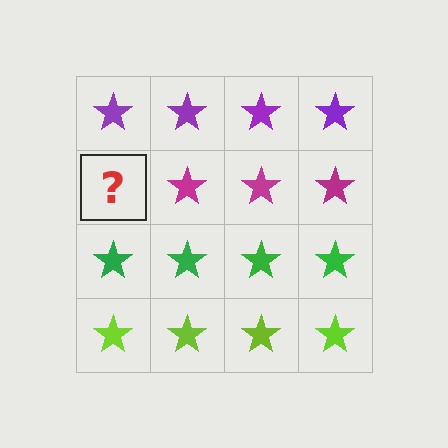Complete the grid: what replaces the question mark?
The question mark should be replaced with a magenta star.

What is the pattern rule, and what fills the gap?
The rule is that each row has a consistent color. The gap should be filled with a magenta star.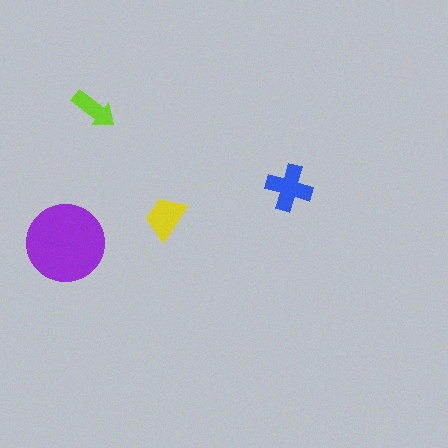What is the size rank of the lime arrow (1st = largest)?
4th.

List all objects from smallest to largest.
The lime arrow, the yellow trapezoid, the blue cross, the purple circle.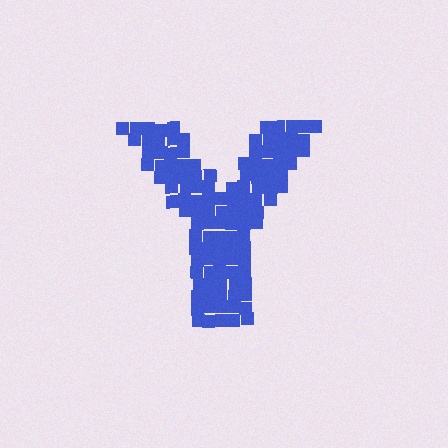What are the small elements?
The small elements are squares.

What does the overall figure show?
The overall figure shows the letter Y.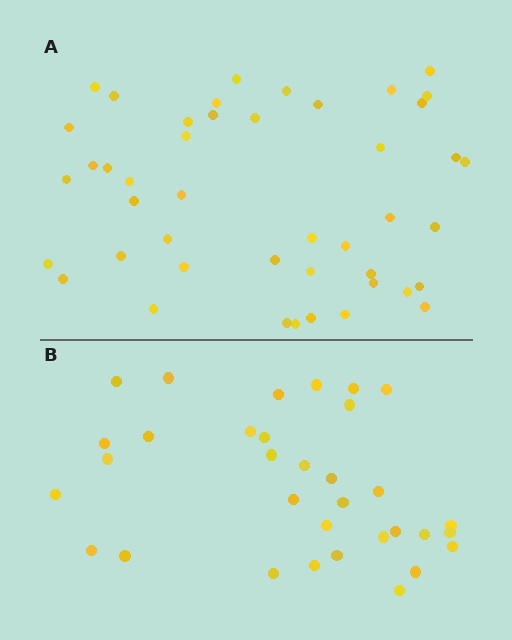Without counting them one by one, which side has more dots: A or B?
Region A (the top region) has more dots.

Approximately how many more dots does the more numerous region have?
Region A has roughly 12 or so more dots than region B.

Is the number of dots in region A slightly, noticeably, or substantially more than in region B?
Region A has noticeably more, but not dramatically so. The ratio is roughly 1.4 to 1.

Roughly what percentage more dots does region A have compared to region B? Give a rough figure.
About 35% more.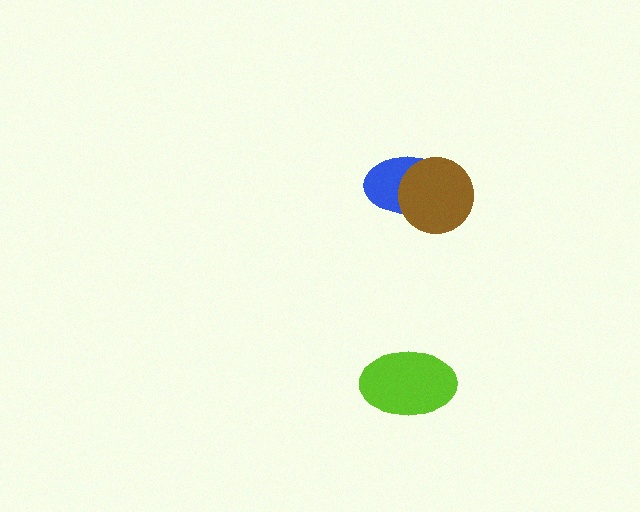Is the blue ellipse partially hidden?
Yes, it is partially covered by another shape.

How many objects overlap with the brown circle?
1 object overlaps with the brown circle.